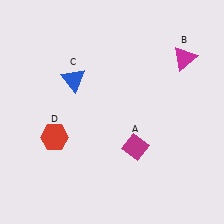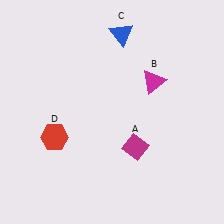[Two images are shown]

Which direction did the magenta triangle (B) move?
The magenta triangle (B) moved left.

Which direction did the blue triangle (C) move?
The blue triangle (C) moved right.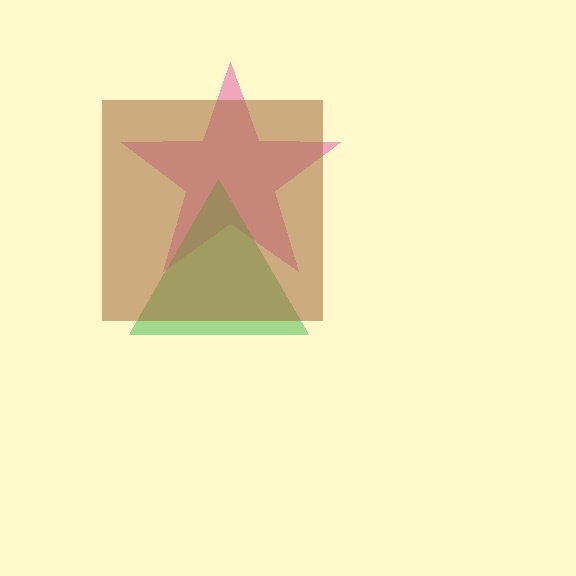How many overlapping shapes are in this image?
There are 3 overlapping shapes in the image.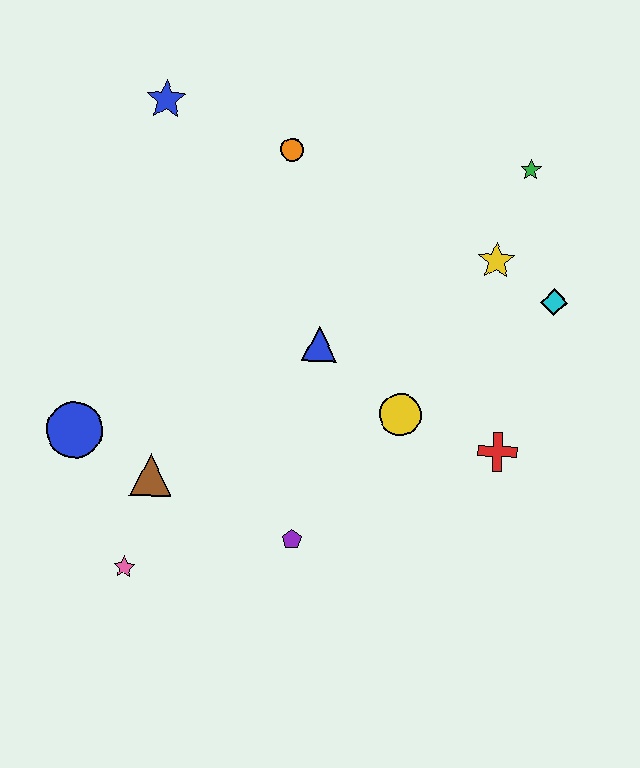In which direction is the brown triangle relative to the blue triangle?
The brown triangle is to the left of the blue triangle.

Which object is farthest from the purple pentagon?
The blue star is farthest from the purple pentagon.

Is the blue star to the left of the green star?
Yes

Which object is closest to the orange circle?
The blue star is closest to the orange circle.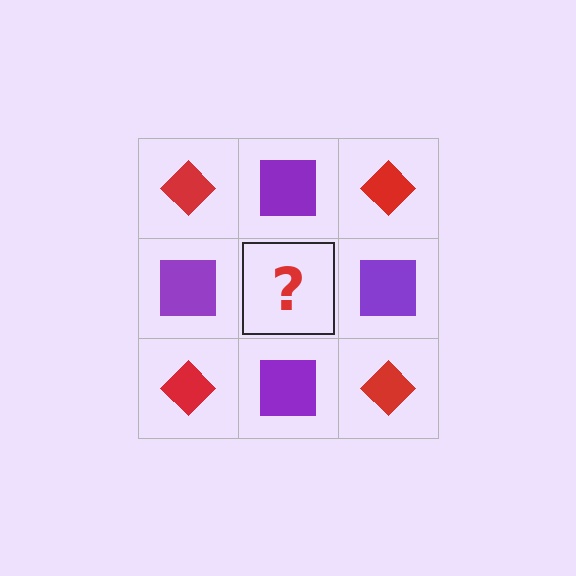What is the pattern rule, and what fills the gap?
The rule is that it alternates red diamond and purple square in a checkerboard pattern. The gap should be filled with a red diamond.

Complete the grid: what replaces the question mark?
The question mark should be replaced with a red diamond.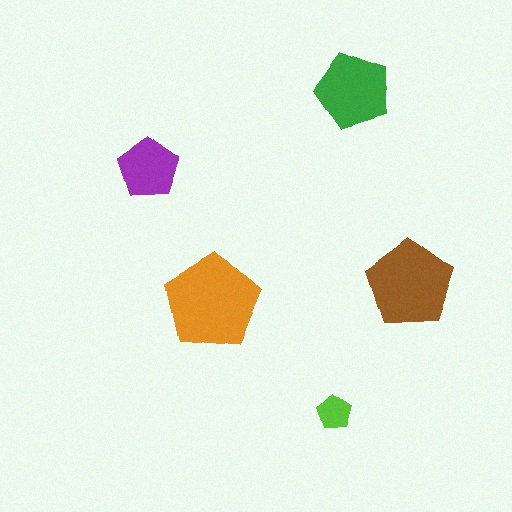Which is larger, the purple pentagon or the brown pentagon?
The brown one.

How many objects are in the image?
There are 5 objects in the image.